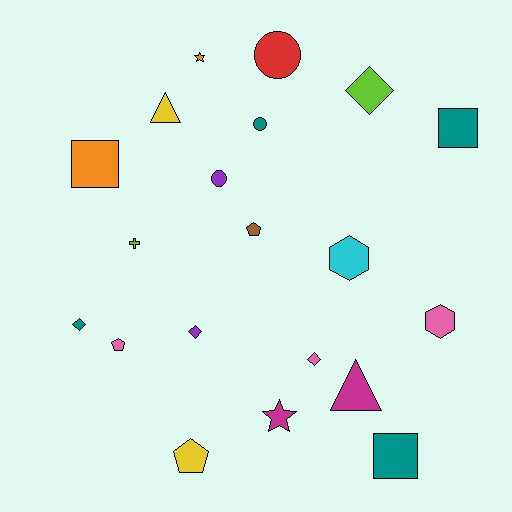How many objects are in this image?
There are 20 objects.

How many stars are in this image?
There are 2 stars.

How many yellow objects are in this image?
There are 2 yellow objects.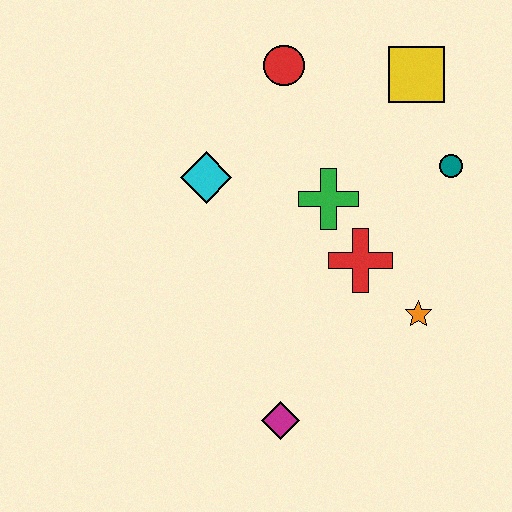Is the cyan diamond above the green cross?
Yes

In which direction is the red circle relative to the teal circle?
The red circle is to the left of the teal circle.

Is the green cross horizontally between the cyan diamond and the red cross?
Yes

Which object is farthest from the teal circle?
The magenta diamond is farthest from the teal circle.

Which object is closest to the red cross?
The green cross is closest to the red cross.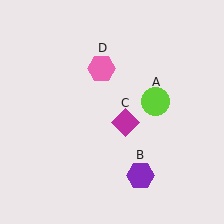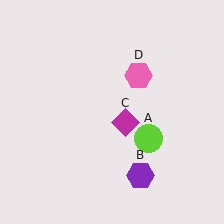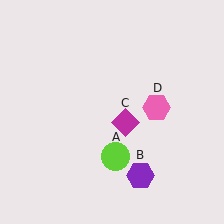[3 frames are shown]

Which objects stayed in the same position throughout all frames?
Purple hexagon (object B) and magenta diamond (object C) remained stationary.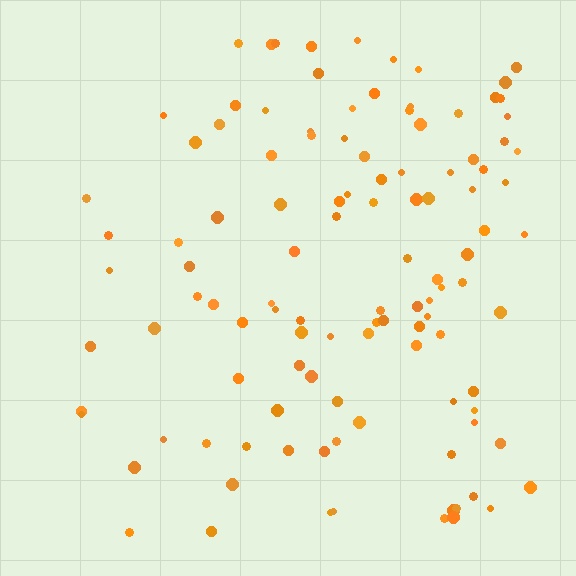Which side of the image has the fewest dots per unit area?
The left.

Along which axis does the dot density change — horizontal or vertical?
Horizontal.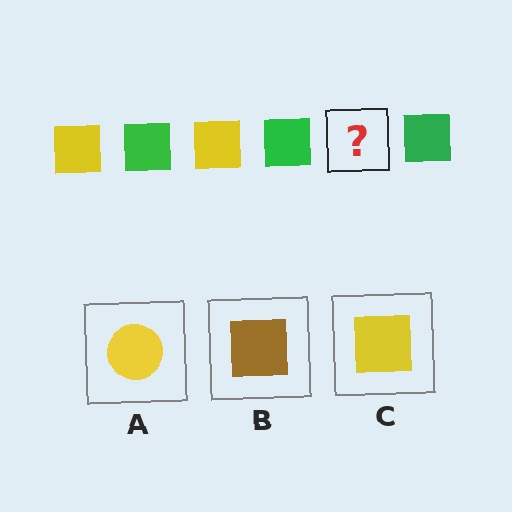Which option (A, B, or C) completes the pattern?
C.